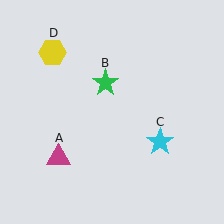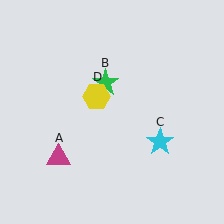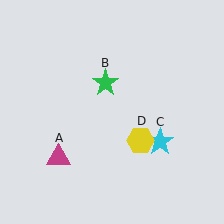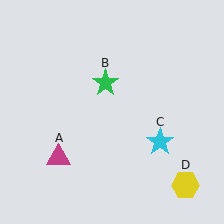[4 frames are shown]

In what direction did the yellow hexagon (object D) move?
The yellow hexagon (object D) moved down and to the right.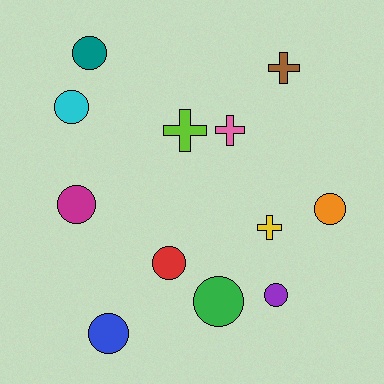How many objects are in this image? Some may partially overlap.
There are 12 objects.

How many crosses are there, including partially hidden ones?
There are 4 crosses.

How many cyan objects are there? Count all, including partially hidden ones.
There is 1 cyan object.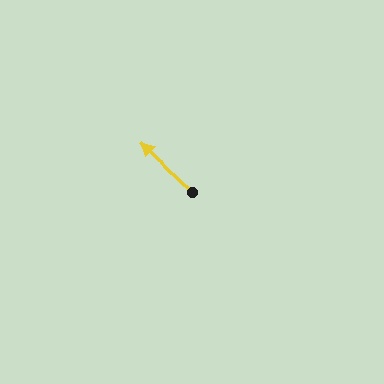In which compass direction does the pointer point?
Northwest.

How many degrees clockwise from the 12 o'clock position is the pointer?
Approximately 313 degrees.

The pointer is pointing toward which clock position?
Roughly 10 o'clock.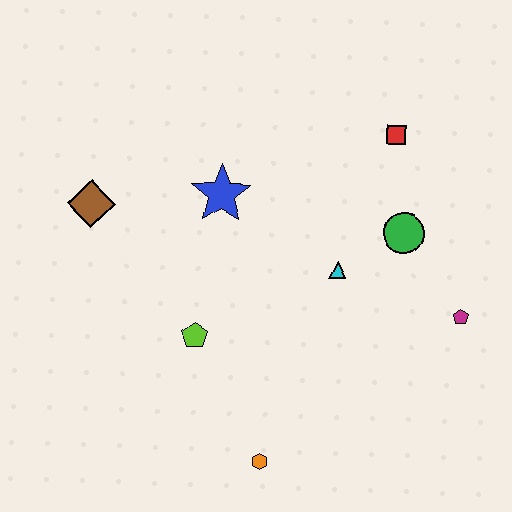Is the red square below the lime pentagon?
No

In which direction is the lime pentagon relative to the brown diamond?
The lime pentagon is below the brown diamond.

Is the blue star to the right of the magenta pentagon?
No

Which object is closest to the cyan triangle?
The green circle is closest to the cyan triangle.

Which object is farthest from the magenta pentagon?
The brown diamond is farthest from the magenta pentagon.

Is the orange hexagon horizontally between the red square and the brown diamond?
Yes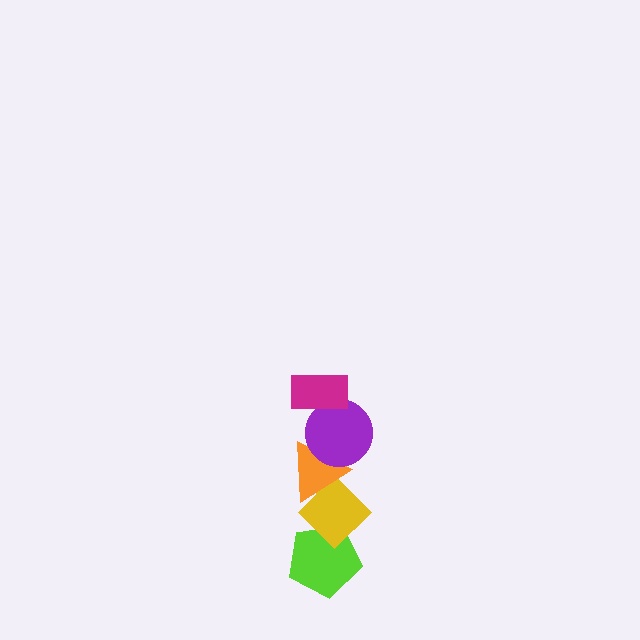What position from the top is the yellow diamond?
The yellow diamond is 4th from the top.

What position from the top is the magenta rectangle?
The magenta rectangle is 1st from the top.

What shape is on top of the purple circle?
The magenta rectangle is on top of the purple circle.